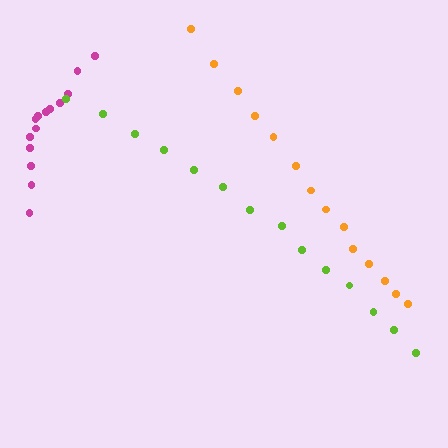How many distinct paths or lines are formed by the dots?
There are 3 distinct paths.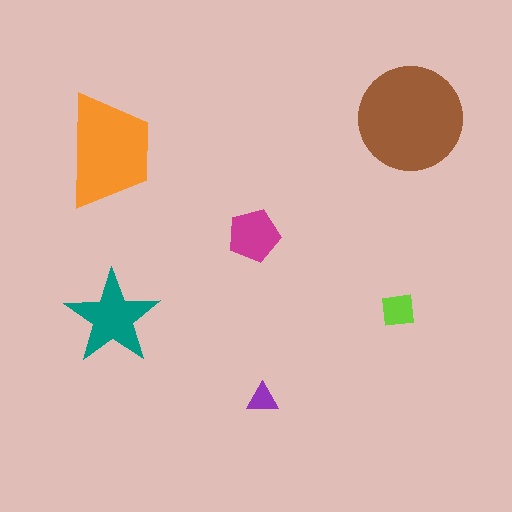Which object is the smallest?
The purple triangle.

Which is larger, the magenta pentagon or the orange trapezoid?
The orange trapezoid.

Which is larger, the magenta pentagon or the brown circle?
The brown circle.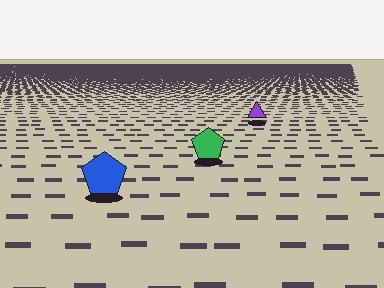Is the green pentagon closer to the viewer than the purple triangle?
Yes. The green pentagon is closer — you can tell from the texture gradient: the ground texture is coarser near it.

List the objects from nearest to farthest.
From nearest to farthest: the blue pentagon, the green pentagon, the purple triangle.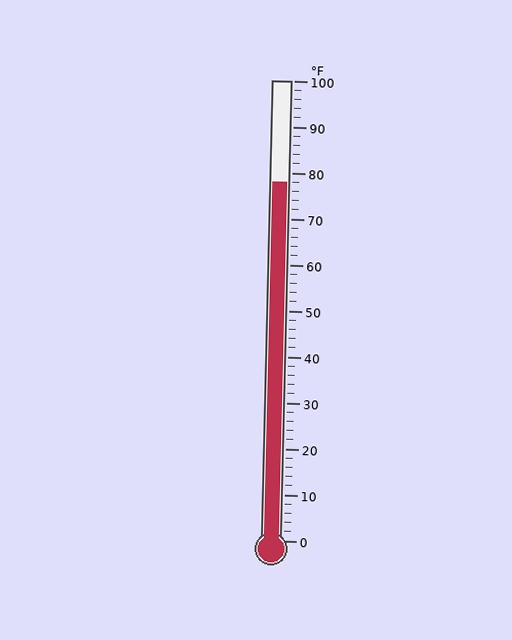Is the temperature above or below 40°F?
The temperature is above 40°F.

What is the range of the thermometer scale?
The thermometer scale ranges from 0°F to 100°F.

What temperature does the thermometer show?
The thermometer shows approximately 78°F.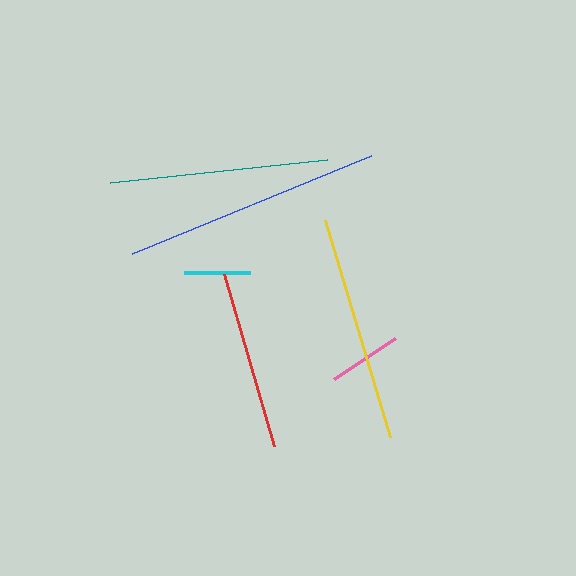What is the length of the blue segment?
The blue segment is approximately 259 pixels long.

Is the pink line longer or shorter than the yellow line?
The yellow line is longer than the pink line.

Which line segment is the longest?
The blue line is the longest at approximately 259 pixels.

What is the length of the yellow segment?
The yellow segment is approximately 226 pixels long.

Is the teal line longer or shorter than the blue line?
The blue line is longer than the teal line.